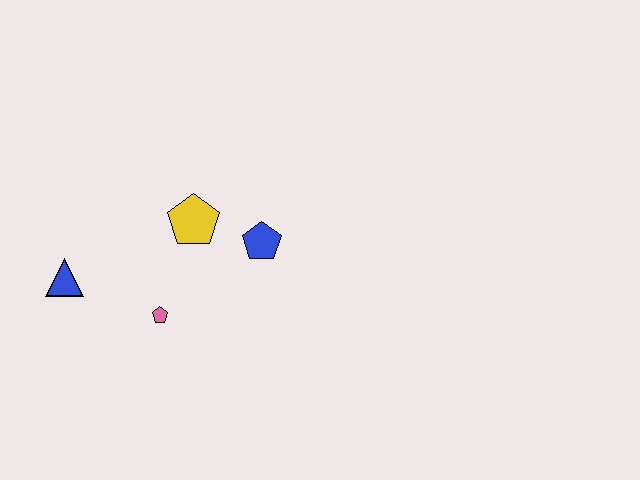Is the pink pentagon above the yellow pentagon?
No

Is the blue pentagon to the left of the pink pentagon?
No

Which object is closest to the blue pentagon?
The yellow pentagon is closest to the blue pentagon.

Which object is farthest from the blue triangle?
The blue pentagon is farthest from the blue triangle.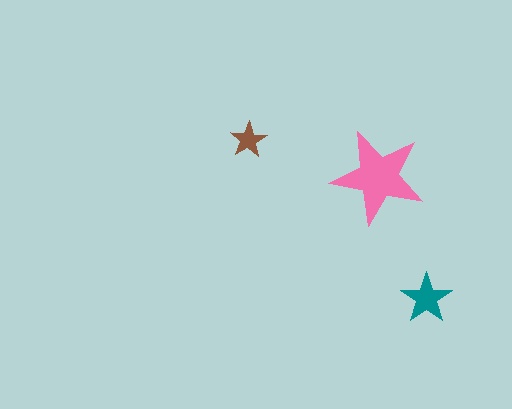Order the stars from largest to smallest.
the pink one, the teal one, the brown one.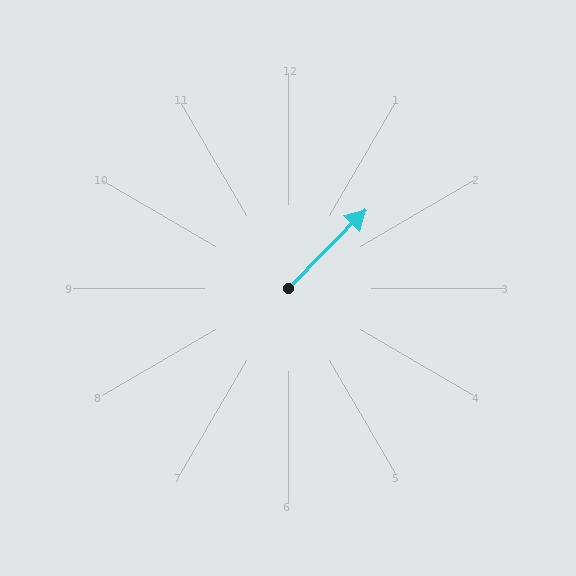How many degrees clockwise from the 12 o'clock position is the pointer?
Approximately 44 degrees.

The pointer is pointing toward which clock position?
Roughly 1 o'clock.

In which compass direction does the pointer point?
Northeast.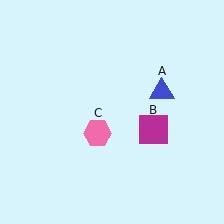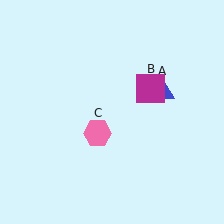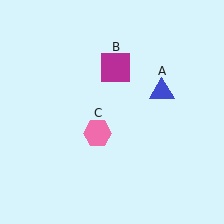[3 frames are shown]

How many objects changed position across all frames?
1 object changed position: magenta square (object B).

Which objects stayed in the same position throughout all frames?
Blue triangle (object A) and pink hexagon (object C) remained stationary.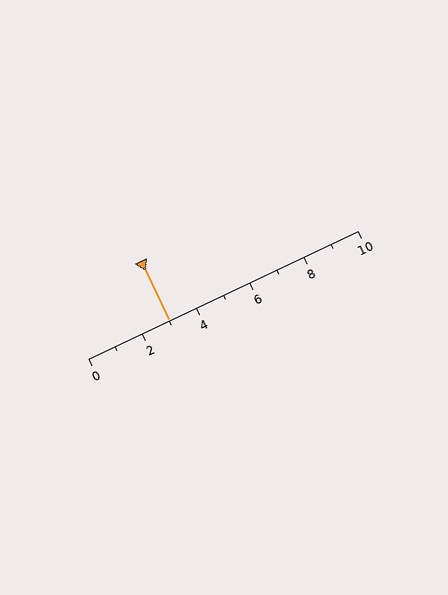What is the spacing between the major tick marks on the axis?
The major ticks are spaced 2 apart.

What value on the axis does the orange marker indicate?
The marker indicates approximately 3.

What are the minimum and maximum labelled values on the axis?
The axis runs from 0 to 10.